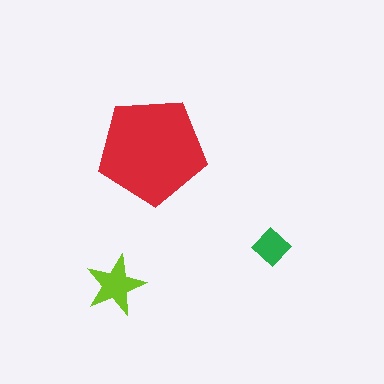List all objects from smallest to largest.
The green diamond, the lime star, the red pentagon.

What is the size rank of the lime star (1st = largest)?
2nd.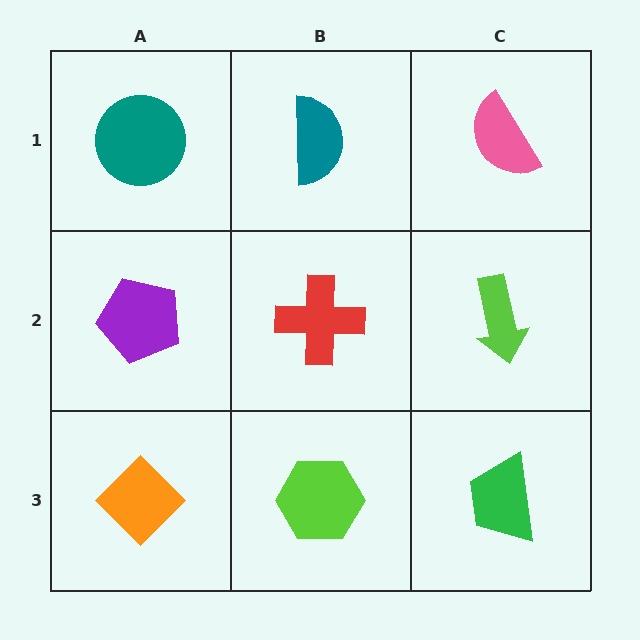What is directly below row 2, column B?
A lime hexagon.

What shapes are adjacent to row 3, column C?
A lime arrow (row 2, column C), a lime hexagon (row 3, column B).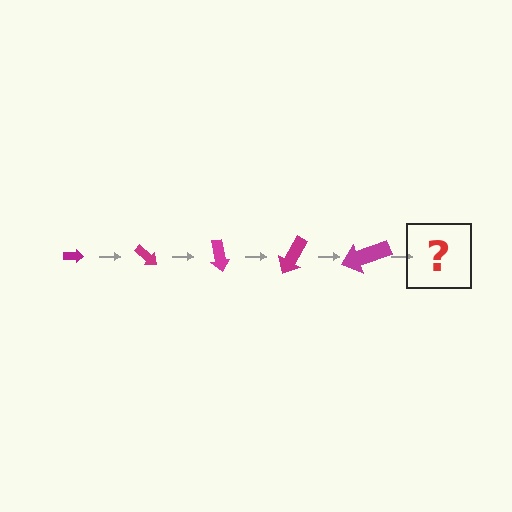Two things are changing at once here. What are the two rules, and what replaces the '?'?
The two rules are that the arrow grows larger each step and it rotates 40 degrees each step. The '?' should be an arrow, larger than the previous one and rotated 200 degrees from the start.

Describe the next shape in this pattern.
It should be an arrow, larger than the previous one and rotated 200 degrees from the start.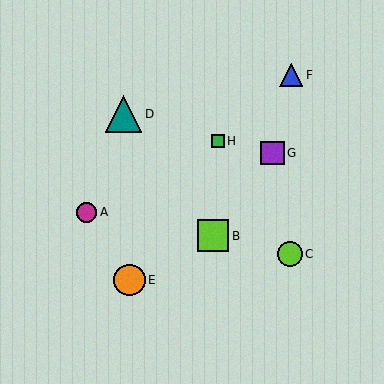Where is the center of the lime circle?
The center of the lime circle is at (290, 254).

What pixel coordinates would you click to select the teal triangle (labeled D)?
Click at (124, 114) to select the teal triangle D.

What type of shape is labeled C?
Shape C is a lime circle.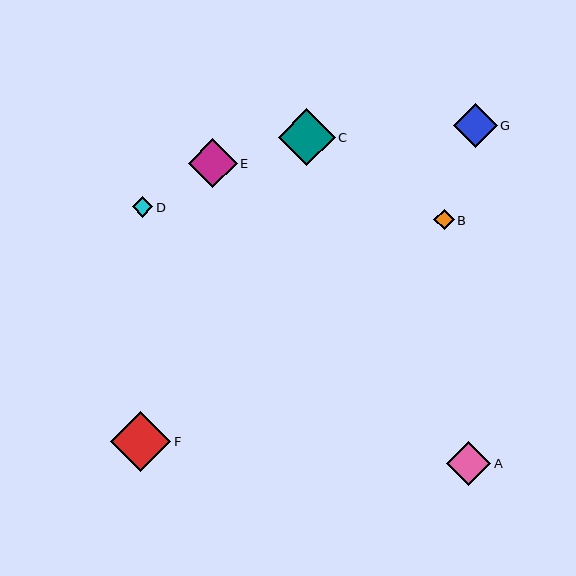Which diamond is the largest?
Diamond F is the largest with a size of approximately 60 pixels.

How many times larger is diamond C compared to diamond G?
Diamond C is approximately 1.3 times the size of diamond G.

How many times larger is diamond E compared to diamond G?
Diamond E is approximately 1.1 times the size of diamond G.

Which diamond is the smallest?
Diamond B is the smallest with a size of approximately 20 pixels.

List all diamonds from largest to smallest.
From largest to smallest: F, C, E, A, G, D, B.